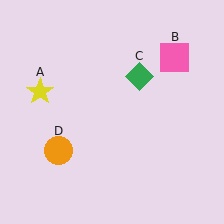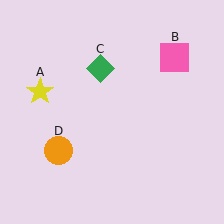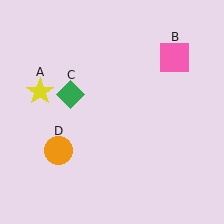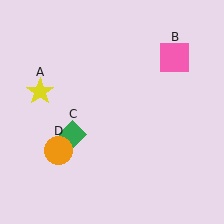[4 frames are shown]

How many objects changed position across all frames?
1 object changed position: green diamond (object C).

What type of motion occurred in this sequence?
The green diamond (object C) rotated counterclockwise around the center of the scene.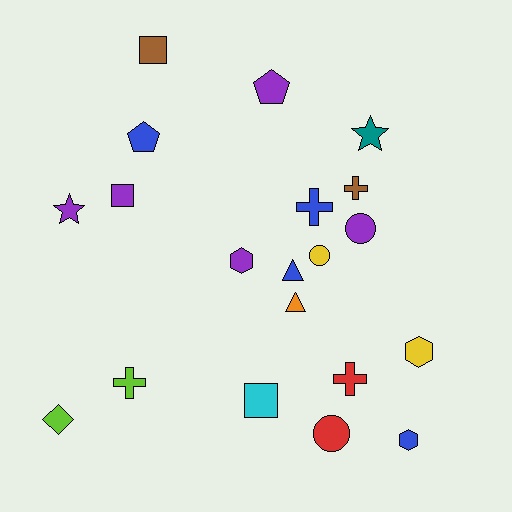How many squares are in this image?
There are 3 squares.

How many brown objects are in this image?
There are 2 brown objects.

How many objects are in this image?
There are 20 objects.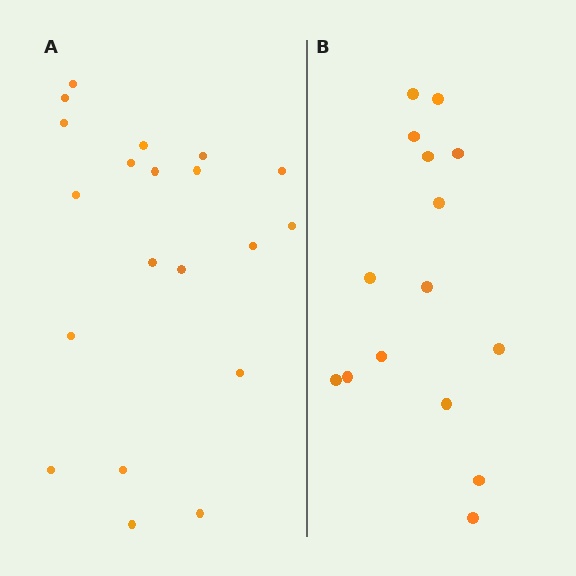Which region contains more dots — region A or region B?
Region A (the left region) has more dots.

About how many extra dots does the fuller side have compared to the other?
Region A has about 5 more dots than region B.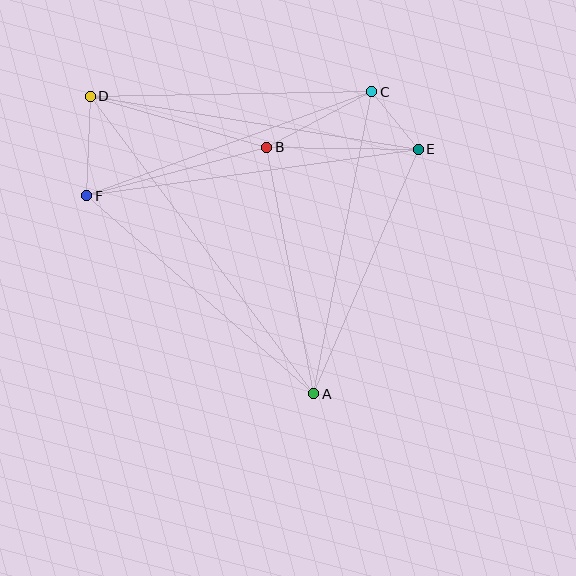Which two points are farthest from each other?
Points A and D are farthest from each other.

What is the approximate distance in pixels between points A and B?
The distance between A and B is approximately 251 pixels.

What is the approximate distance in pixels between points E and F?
The distance between E and F is approximately 335 pixels.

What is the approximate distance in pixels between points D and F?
The distance between D and F is approximately 100 pixels.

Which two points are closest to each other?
Points C and E are closest to each other.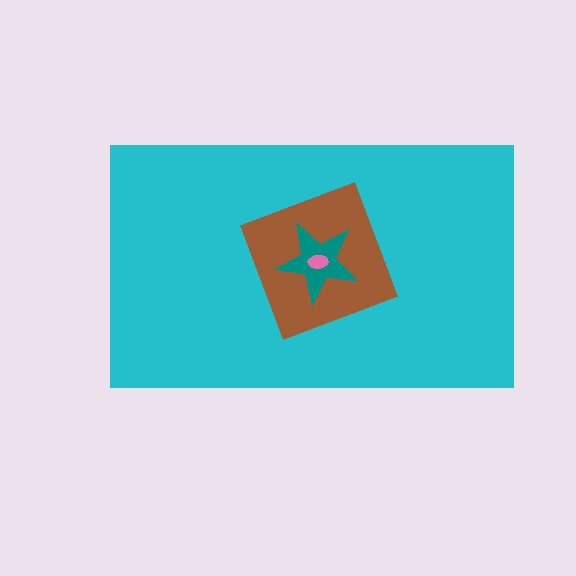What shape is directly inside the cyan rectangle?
The brown square.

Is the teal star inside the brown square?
Yes.